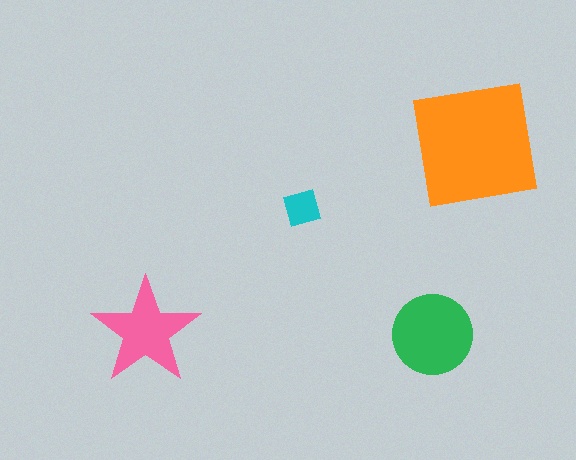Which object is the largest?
The orange square.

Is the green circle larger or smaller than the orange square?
Smaller.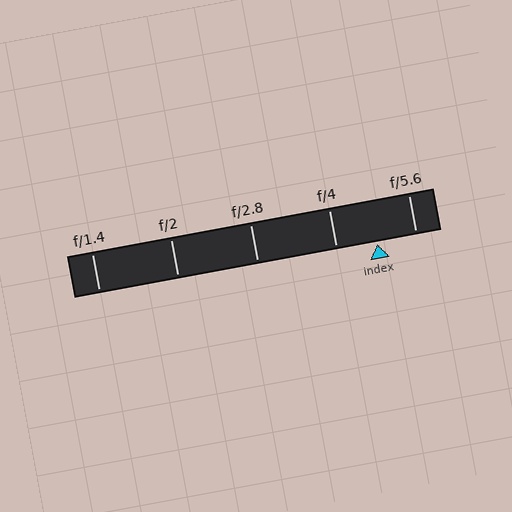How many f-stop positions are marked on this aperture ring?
There are 5 f-stop positions marked.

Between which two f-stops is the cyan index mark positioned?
The index mark is between f/4 and f/5.6.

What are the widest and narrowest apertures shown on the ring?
The widest aperture shown is f/1.4 and the narrowest is f/5.6.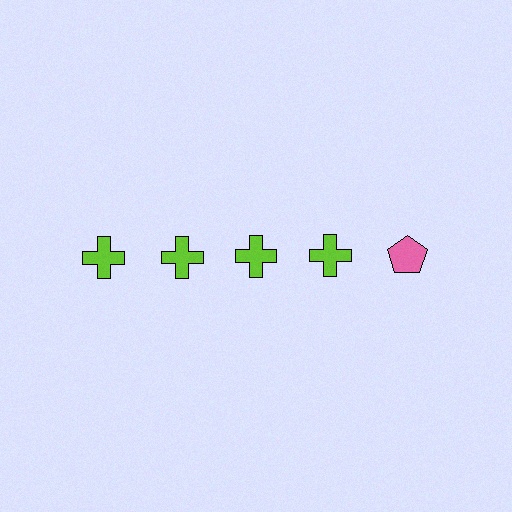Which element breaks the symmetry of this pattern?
The pink pentagon in the top row, rightmost column breaks the symmetry. All other shapes are lime crosses.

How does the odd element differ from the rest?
It differs in both color (pink instead of lime) and shape (pentagon instead of cross).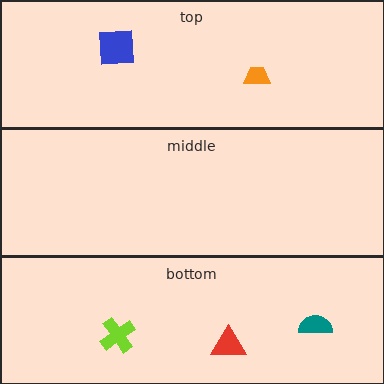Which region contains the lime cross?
The bottom region.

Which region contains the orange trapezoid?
The top region.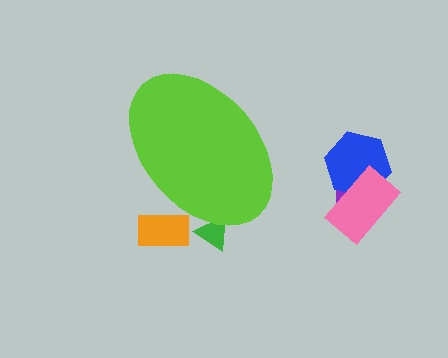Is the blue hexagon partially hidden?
No, the blue hexagon is fully visible.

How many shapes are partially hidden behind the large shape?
2 shapes are partially hidden.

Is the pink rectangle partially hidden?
No, the pink rectangle is fully visible.